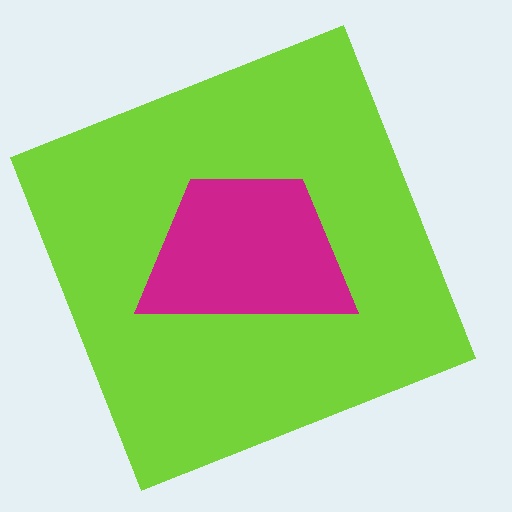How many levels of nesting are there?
2.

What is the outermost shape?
The lime square.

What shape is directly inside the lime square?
The magenta trapezoid.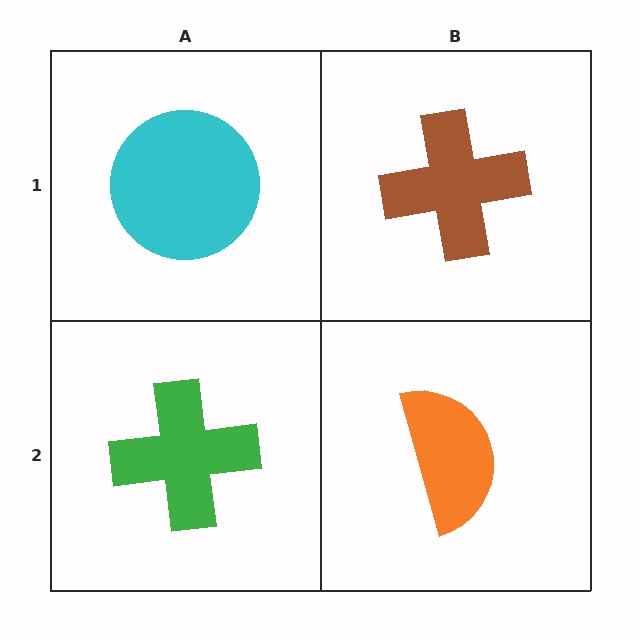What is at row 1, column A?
A cyan circle.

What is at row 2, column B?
An orange semicircle.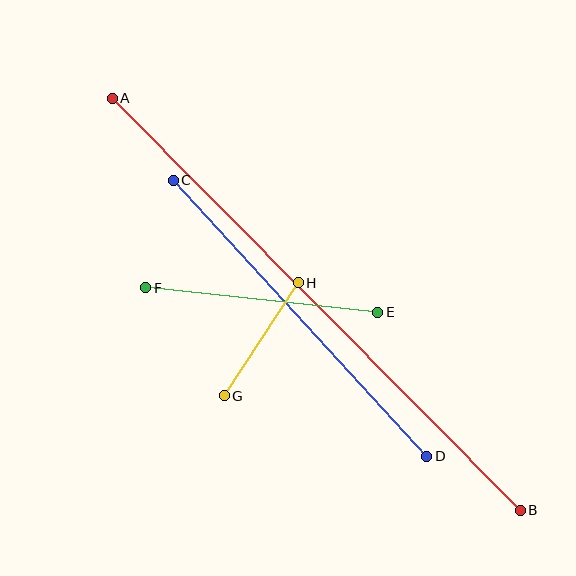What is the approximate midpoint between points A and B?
The midpoint is at approximately (316, 304) pixels.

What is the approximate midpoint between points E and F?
The midpoint is at approximately (262, 300) pixels.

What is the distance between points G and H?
The distance is approximately 135 pixels.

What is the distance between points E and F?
The distance is approximately 234 pixels.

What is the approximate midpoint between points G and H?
The midpoint is at approximately (261, 339) pixels.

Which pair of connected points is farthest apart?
Points A and B are farthest apart.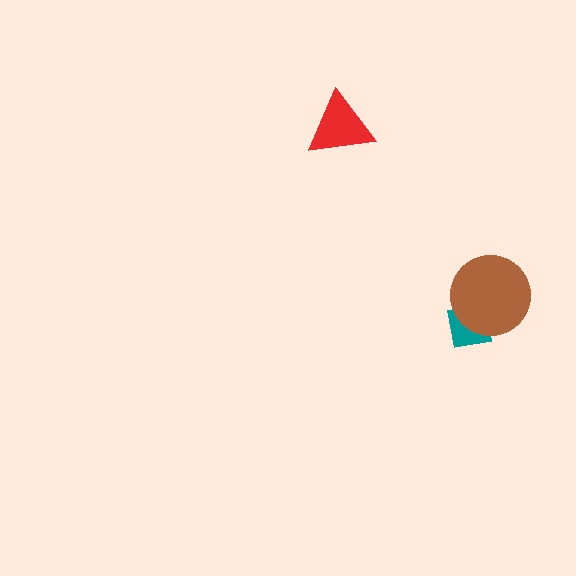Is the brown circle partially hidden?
No, no other shape covers it.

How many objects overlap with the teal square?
1 object overlaps with the teal square.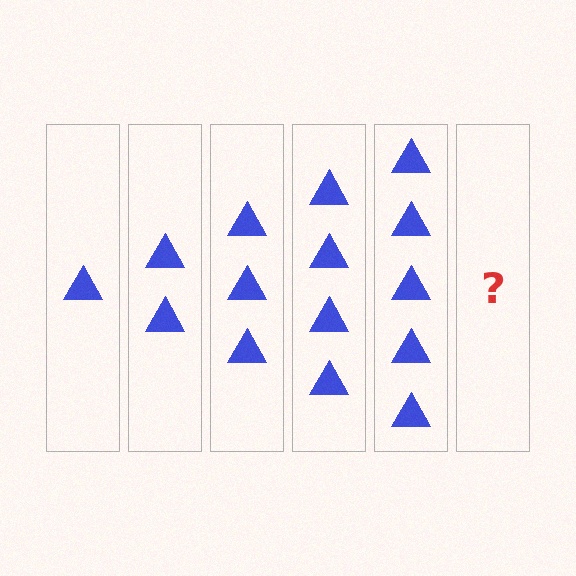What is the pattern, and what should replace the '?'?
The pattern is that each step adds one more triangle. The '?' should be 6 triangles.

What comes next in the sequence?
The next element should be 6 triangles.